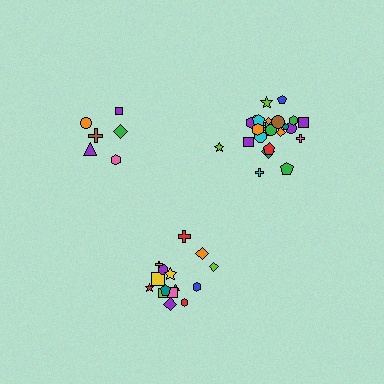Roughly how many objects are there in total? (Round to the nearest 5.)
Roughly 45 objects in total.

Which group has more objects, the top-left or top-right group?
The top-right group.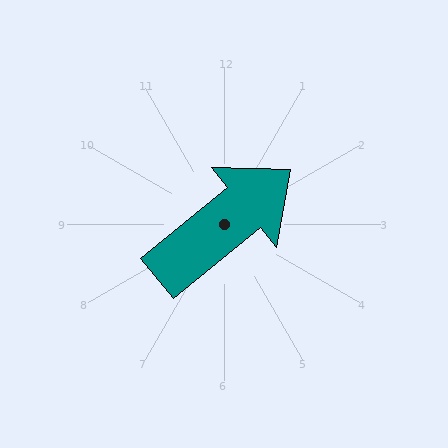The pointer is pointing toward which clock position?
Roughly 2 o'clock.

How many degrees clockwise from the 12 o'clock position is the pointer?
Approximately 51 degrees.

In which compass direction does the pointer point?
Northeast.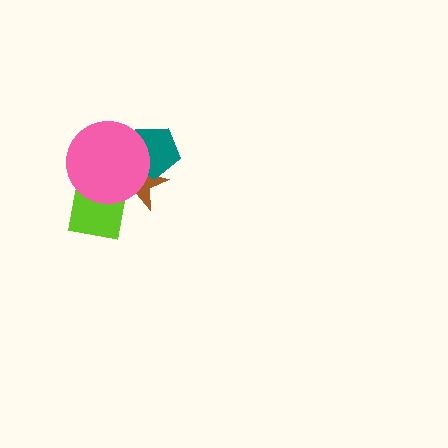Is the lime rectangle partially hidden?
Yes, it is partially covered by another shape.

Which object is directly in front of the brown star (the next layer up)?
The teal pentagon is directly in front of the brown star.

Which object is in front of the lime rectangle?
The pink circle is in front of the lime rectangle.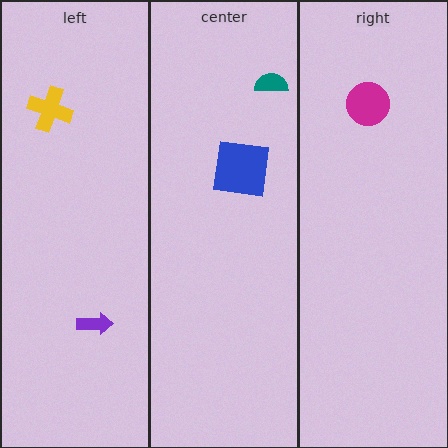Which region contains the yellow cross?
The left region.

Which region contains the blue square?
The center region.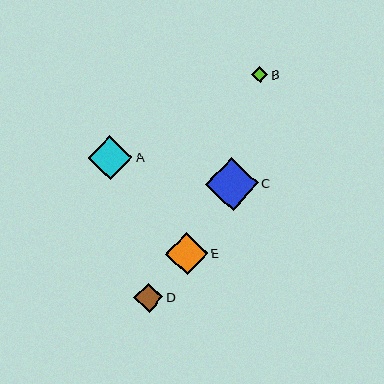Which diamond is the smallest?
Diamond B is the smallest with a size of approximately 16 pixels.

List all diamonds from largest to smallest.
From largest to smallest: C, A, E, D, B.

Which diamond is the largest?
Diamond C is the largest with a size of approximately 53 pixels.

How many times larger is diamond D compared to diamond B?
Diamond D is approximately 1.8 times the size of diamond B.